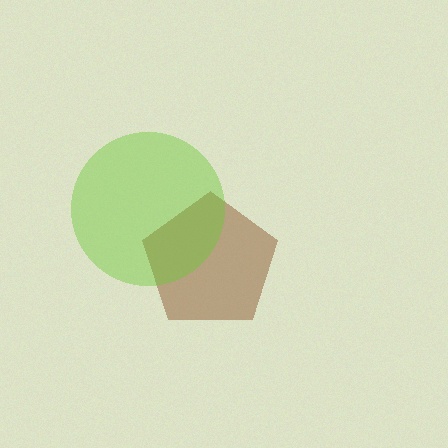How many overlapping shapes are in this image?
There are 2 overlapping shapes in the image.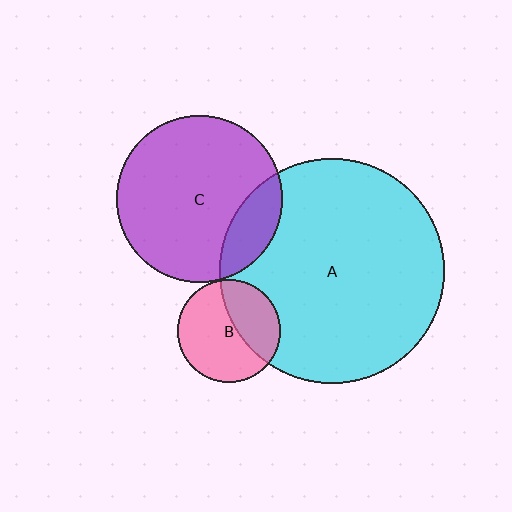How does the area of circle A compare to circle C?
Approximately 1.8 times.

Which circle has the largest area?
Circle A (cyan).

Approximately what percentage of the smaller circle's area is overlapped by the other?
Approximately 15%.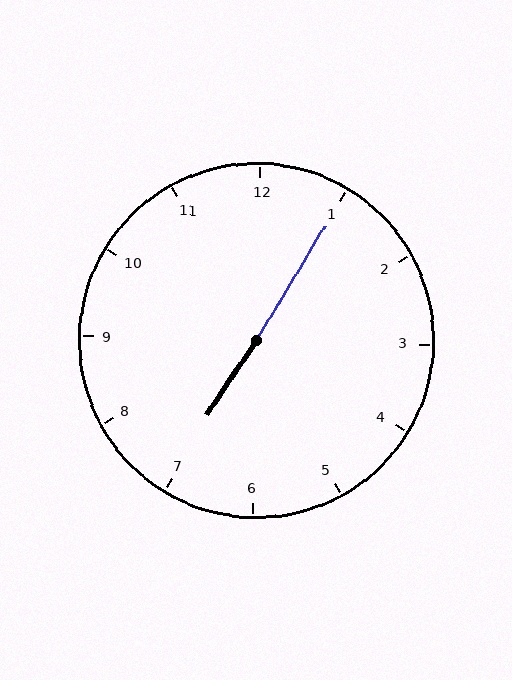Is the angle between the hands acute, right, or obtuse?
It is obtuse.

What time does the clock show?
7:05.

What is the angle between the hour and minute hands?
Approximately 178 degrees.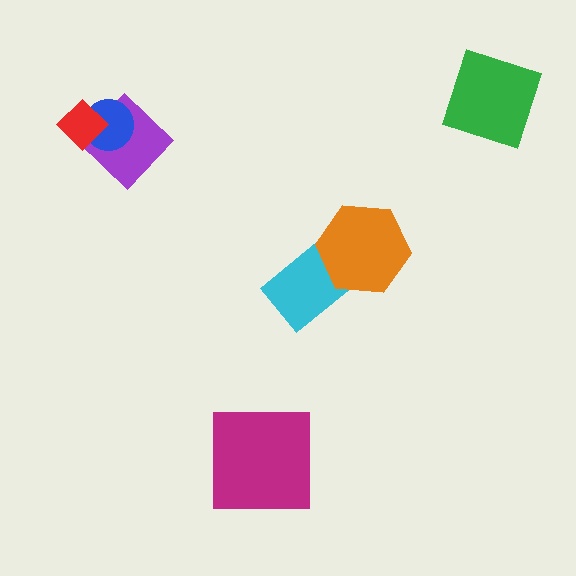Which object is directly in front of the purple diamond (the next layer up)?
The blue circle is directly in front of the purple diamond.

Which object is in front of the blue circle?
The red diamond is in front of the blue circle.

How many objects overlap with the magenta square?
0 objects overlap with the magenta square.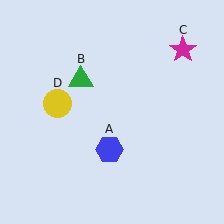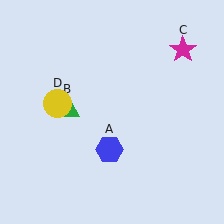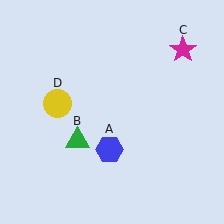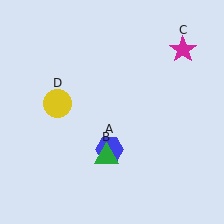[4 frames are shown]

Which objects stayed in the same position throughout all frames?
Blue hexagon (object A) and magenta star (object C) and yellow circle (object D) remained stationary.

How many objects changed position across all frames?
1 object changed position: green triangle (object B).